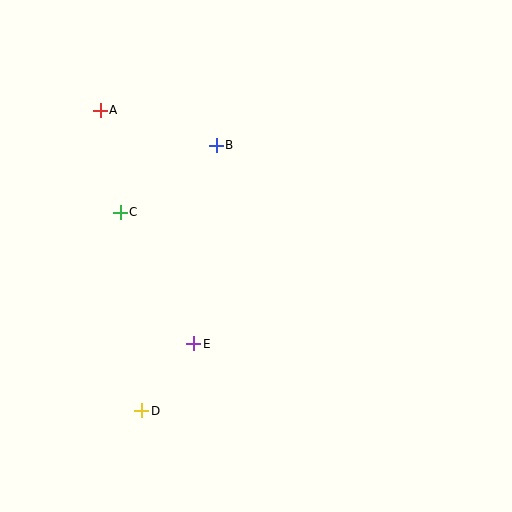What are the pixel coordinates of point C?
Point C is at (120, 212).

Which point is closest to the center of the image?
Point E at (194, 344) is closest to the center.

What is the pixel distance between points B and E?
The distance between B and E is 200 pixels.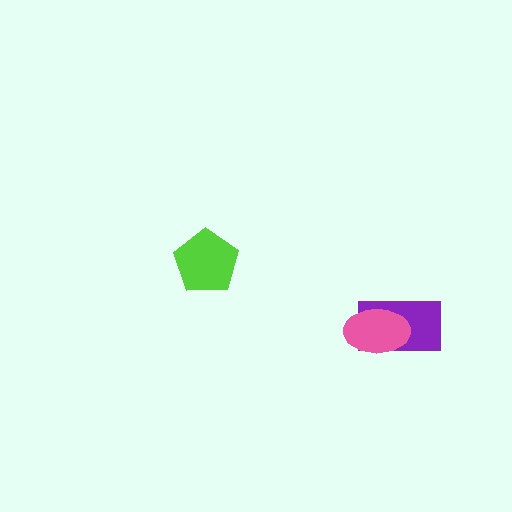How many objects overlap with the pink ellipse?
1 object overlaps with the pink ellipse.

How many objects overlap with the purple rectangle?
1 object overlaps with the purple rectangle.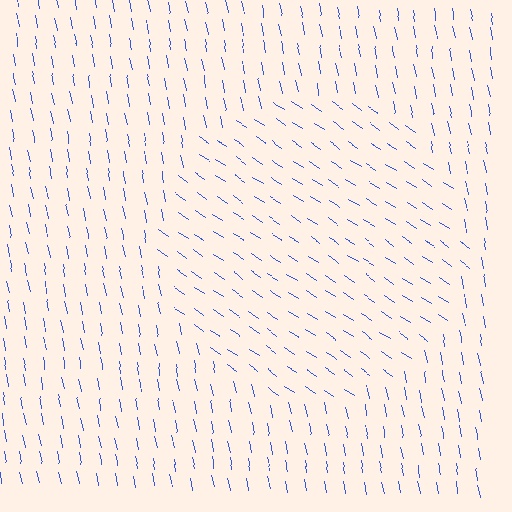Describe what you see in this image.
The image is filled with small blue line segments. A circle region in the image has lines oriented differently from the surrounding lines, creating a visible texture boundary.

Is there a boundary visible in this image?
Yes, there is a texture boundary formed by a change in line orientation.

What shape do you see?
I see a circle.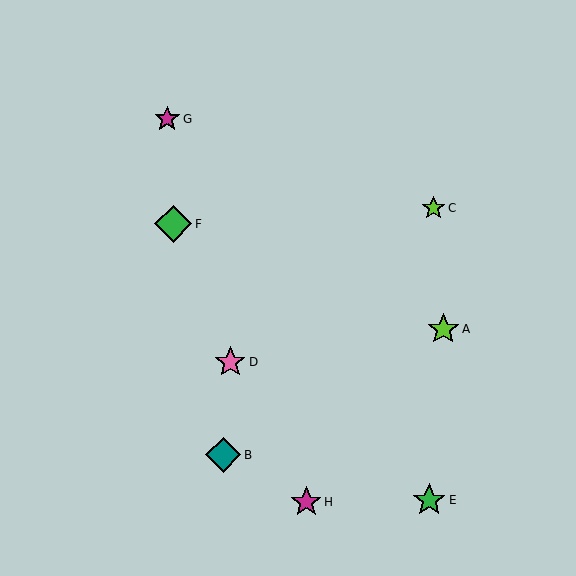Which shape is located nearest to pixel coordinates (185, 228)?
The green diamond (labeled F) at (173, 224) is nearest to that location.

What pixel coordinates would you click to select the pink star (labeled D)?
Click at (230, 362) to select the pink star D.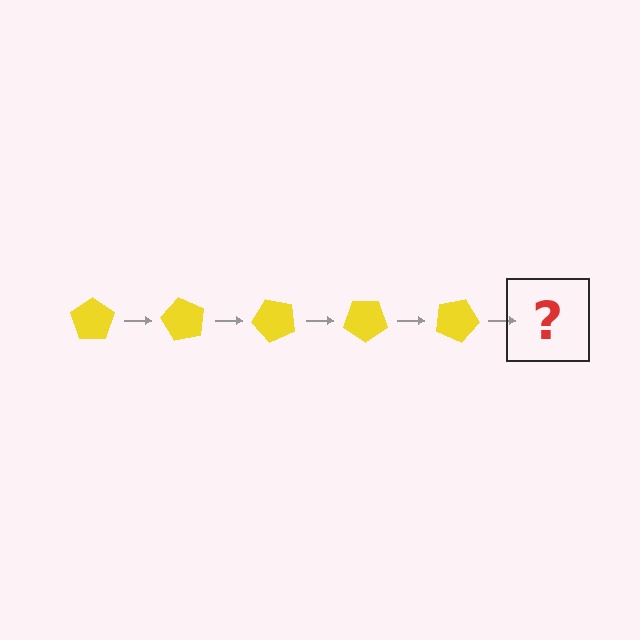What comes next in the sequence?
The next element should be a yellow pentagon rotated 300 degrees.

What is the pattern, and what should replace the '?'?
The pattern is that the pentagon rotates 60 degrees each step. The '?' should be a yellow pentagon rotated 300 degrees.